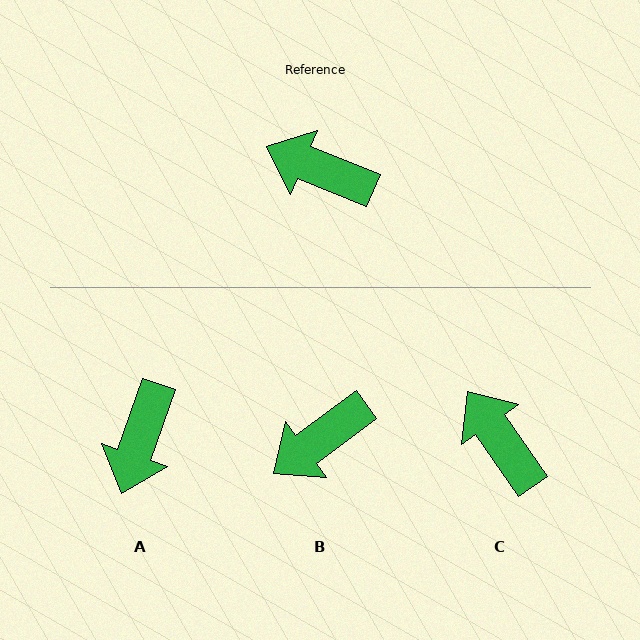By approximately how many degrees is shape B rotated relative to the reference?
Approximately 59 degrees counter-clockwise.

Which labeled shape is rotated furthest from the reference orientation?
A, about 94 degrees away.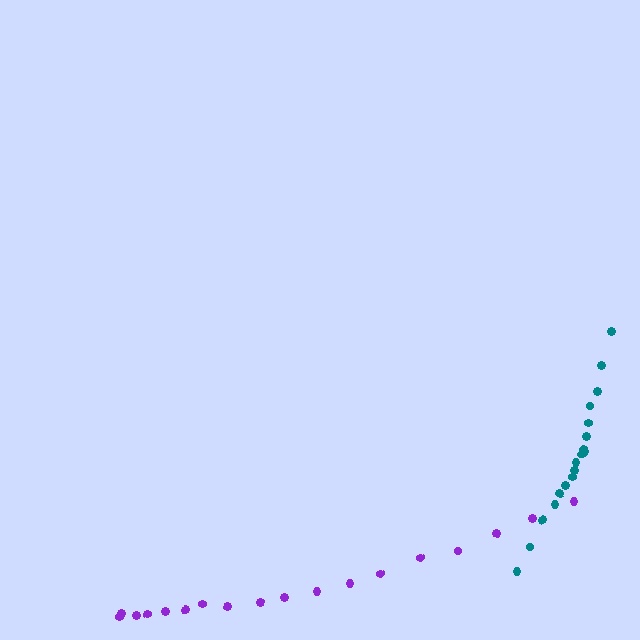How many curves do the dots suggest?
There are 2 distinct paths.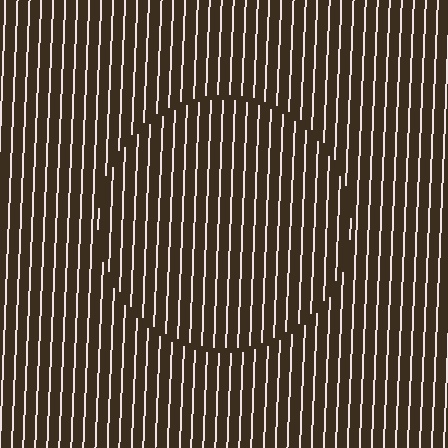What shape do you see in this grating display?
An illusory circle. The interior of the shape contains the same grating, shifted by half a period — the contour is defined by the phase discontinuity where line-ends from the inner and outer gratings abut.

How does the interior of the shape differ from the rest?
The interior of the shape contains the same grating, shifted by half a period — the contour is defined by the phase discontinuity where line-ends from the inner and outer gratings abut.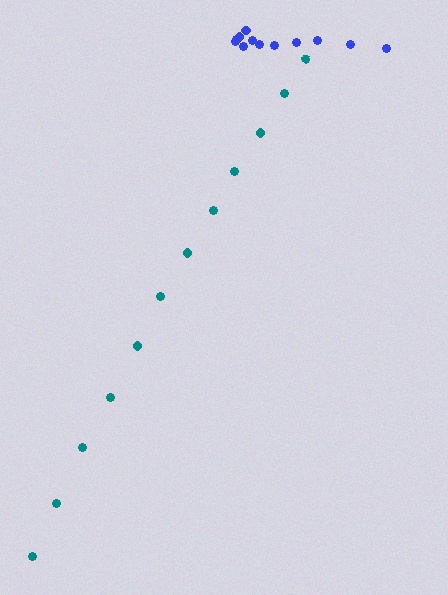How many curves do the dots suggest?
There are 2 distinct paths.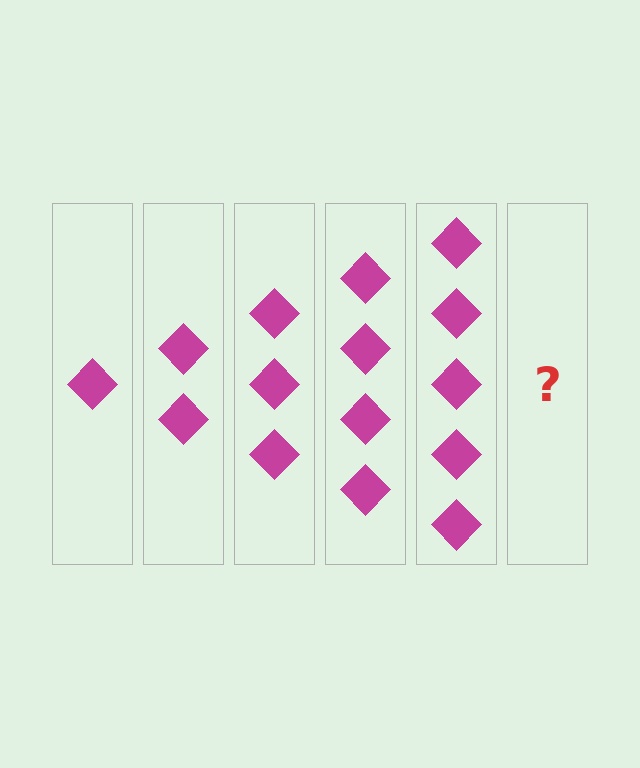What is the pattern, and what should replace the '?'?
The pattern is that each step adds one more diamond. The '?' should be 6 diamonds.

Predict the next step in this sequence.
The next step is 6 diamonds.